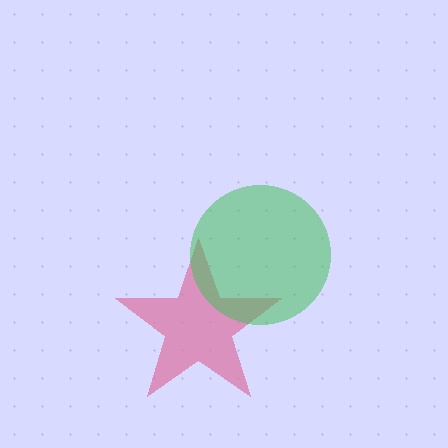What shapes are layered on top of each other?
The layered shapes are: a pink star, a green circle.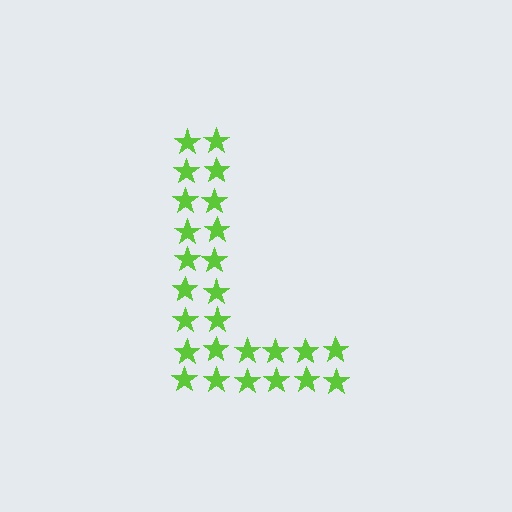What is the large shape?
The large shape is the letter L.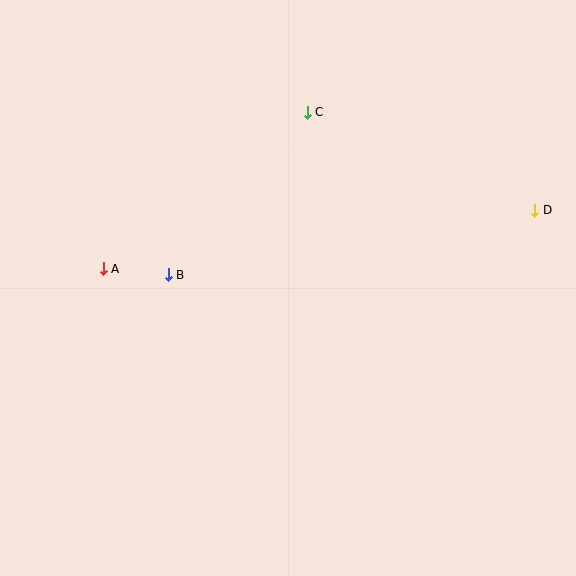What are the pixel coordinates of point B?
Point B is at (168, 275).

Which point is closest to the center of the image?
Point B at (168, 275) is closest to the center.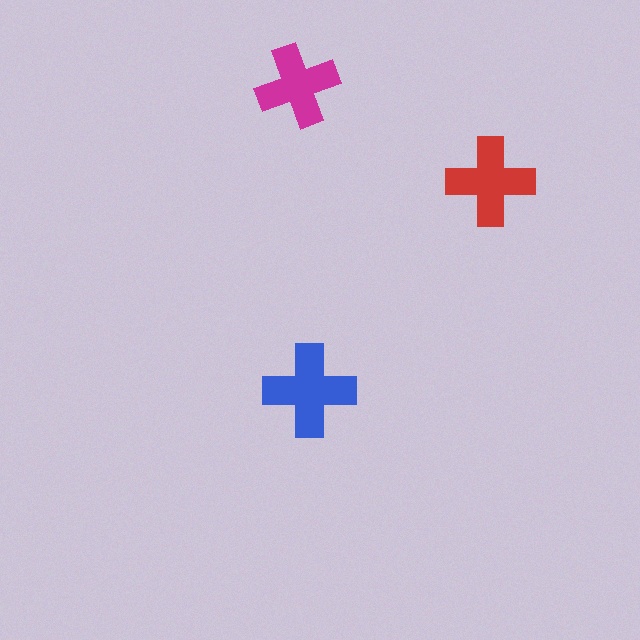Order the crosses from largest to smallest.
the blue one, the red one, the magenta one.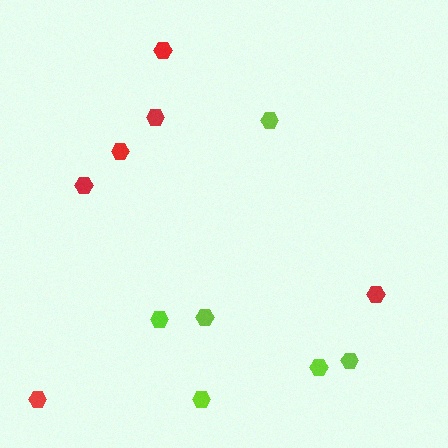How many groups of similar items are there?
There are 2 groups: one group of lime hexagons (6) and one group of red hexagons (6).